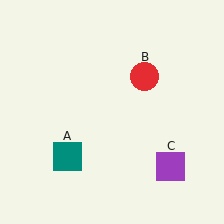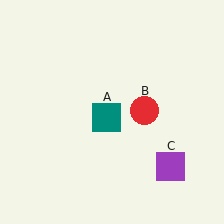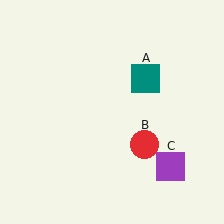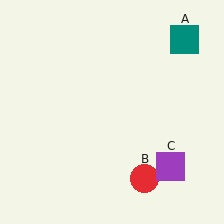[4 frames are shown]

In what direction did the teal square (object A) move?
The teal square (object A) moved up and to the right.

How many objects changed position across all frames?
2 objects changed position: teal square (object A), red circle (object B).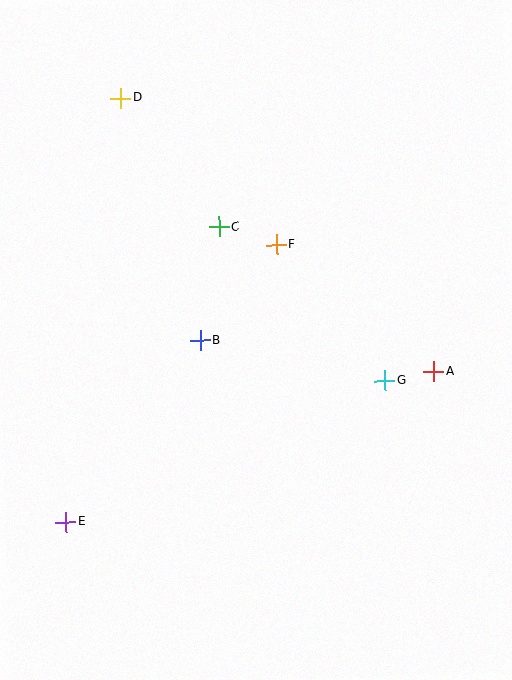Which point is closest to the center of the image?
Point B at (200, 341) is closest to the center.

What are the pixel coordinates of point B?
Point B is at (200, 341).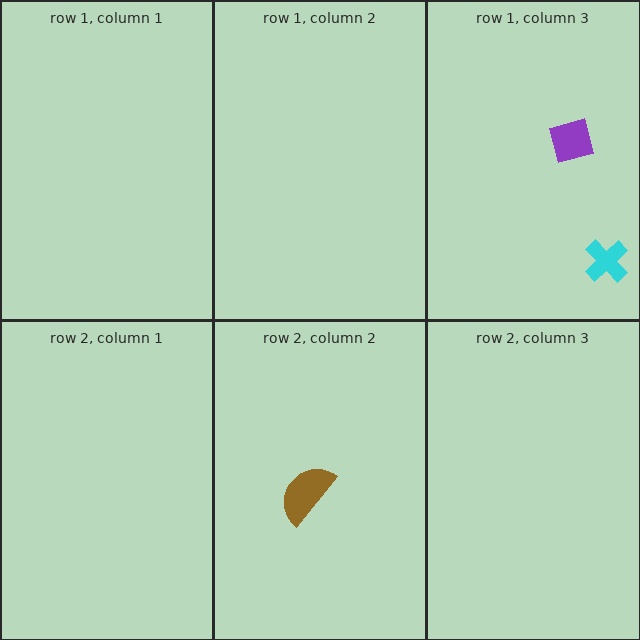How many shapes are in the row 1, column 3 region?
2.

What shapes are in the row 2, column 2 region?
The brown semicircle.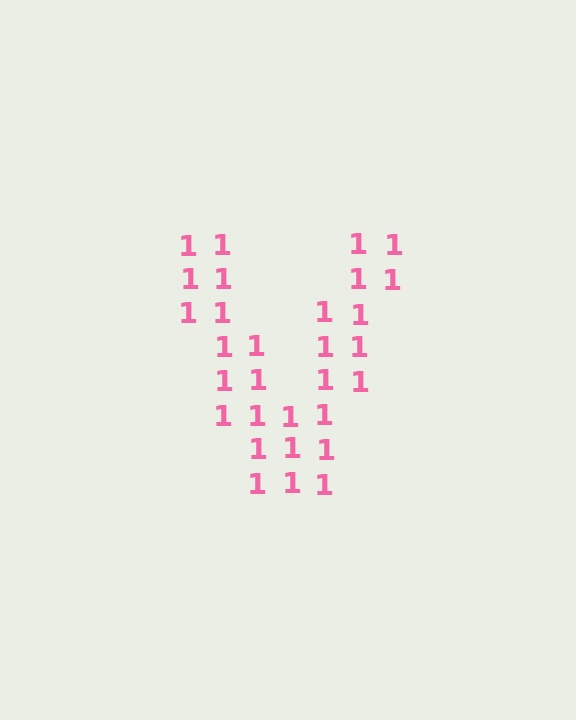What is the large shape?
The large shape is the letter V.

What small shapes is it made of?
It is made of small digit 1's.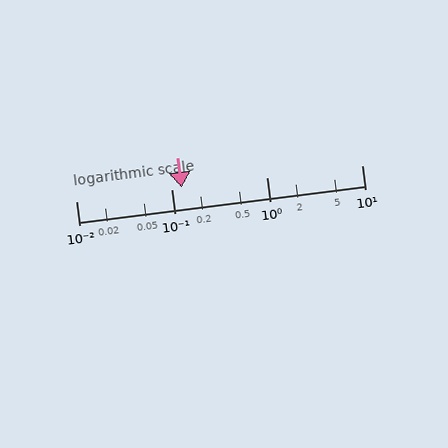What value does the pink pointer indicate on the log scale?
The pointer indicates approximately 0.13.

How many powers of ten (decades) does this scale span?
The scale spans 3 decades, from 0.01 to 10.